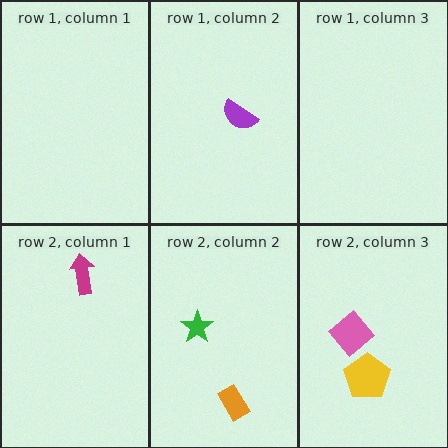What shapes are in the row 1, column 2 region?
The purple semicircle.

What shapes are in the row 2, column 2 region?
The orange rectangle, the green star.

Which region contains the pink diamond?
The row 2, column 3 region.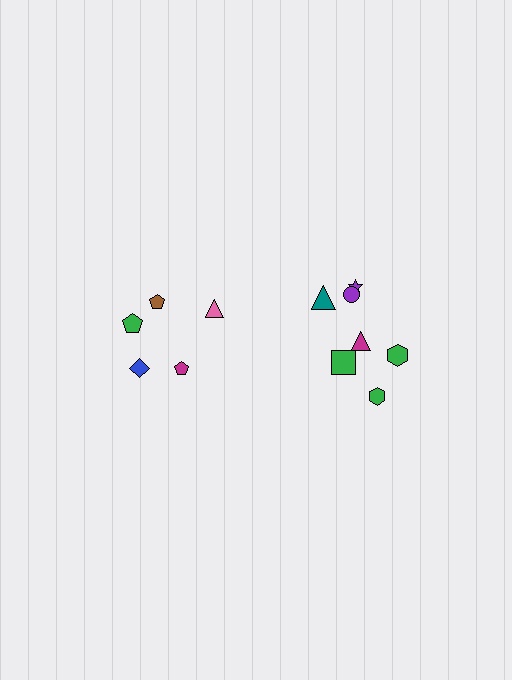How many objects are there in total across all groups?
There are 12 objects.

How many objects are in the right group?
There are 7 objects.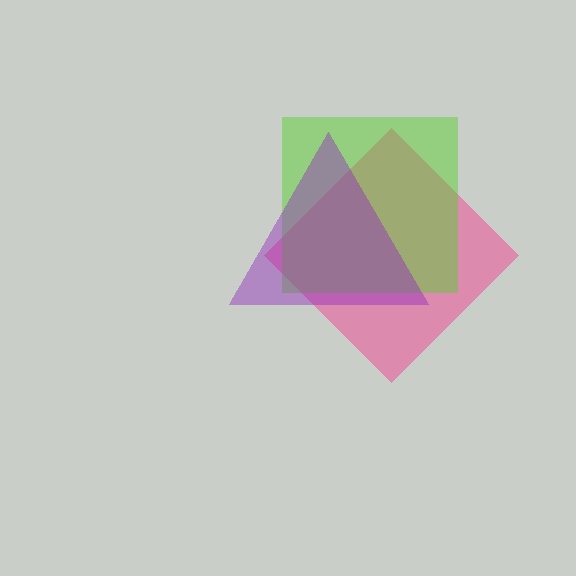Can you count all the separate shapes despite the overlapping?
Yes, there are 3 separate shapes.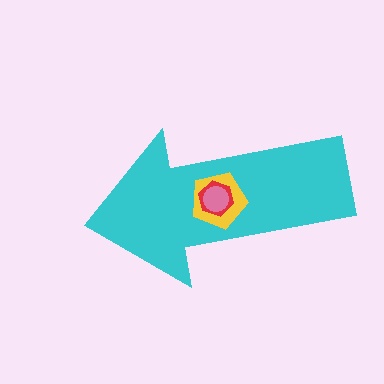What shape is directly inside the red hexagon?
The pink circle.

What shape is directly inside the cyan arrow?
The yellow pentagon.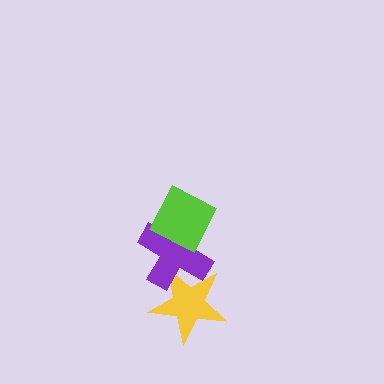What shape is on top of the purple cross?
The lime diamond is on top of the purple cross.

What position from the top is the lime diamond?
The lime diamond is 1st from the top.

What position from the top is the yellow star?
The yellow star is 3rd from the top.